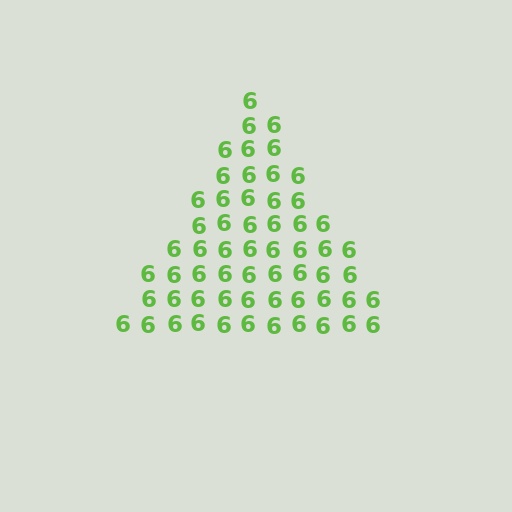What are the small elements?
The small elements are digit 6's.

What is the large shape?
The large shape is a triangle.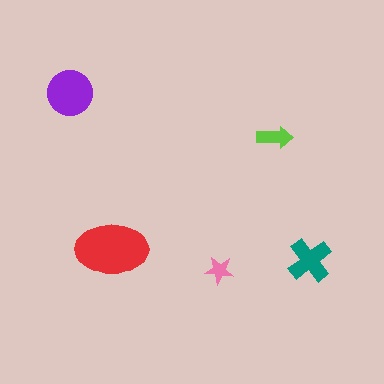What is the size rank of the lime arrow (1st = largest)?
4th.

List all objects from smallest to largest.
The pink star, the lime arrow, the teal cross, the purple circle, the red ellipse.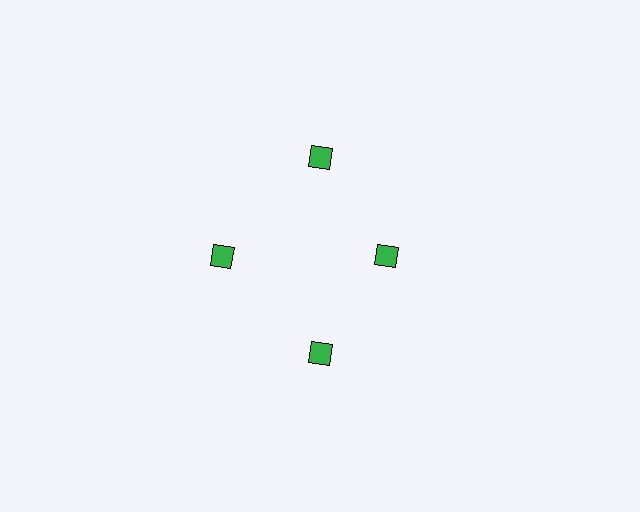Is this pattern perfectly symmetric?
No. The 4 green diamonds are arranged in a ring, but one element near the 3 o'clock position is pulled inward toward the center, breaking the 4-fold rotational symmetry.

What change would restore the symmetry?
The symmetry would be restored by moving it outward, back onto the ring so that all 4 diamonds sit at equal angles and equal distance from the center.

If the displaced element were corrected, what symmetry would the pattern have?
It would have 4-fold rotational symmetry — the pattern would map onto itself every 90 degrees.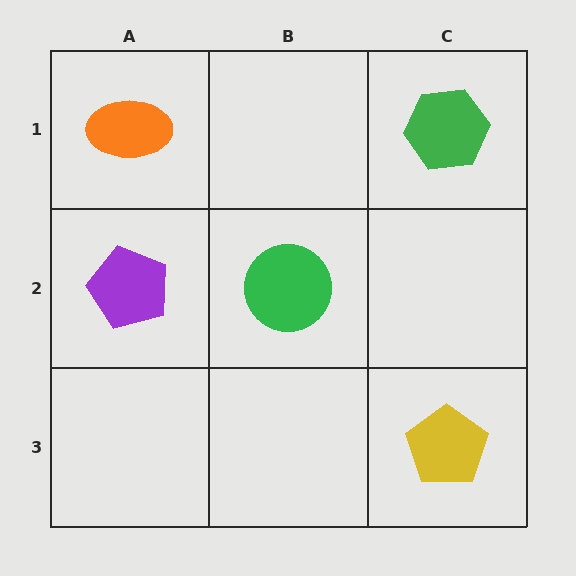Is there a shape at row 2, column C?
No, that cell is empty.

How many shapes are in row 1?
2 shapes.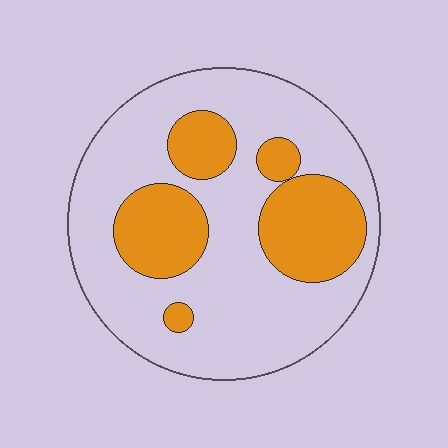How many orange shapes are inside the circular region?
5.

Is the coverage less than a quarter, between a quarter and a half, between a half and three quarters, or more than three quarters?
Between a quarter and a half.